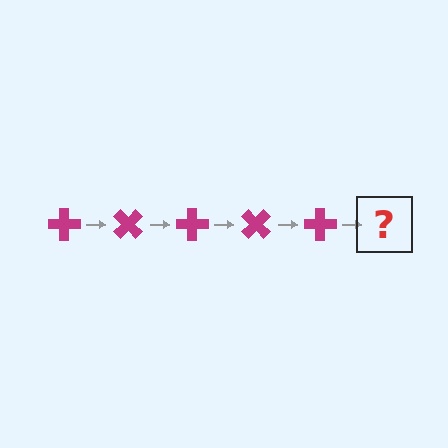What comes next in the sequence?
The next element should be a magenta cross rotated 225 degrees.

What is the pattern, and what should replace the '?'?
The pattern is that the cross rotates 45 degrees each step. The '?' should be a magenta cross rotated 225 degrees.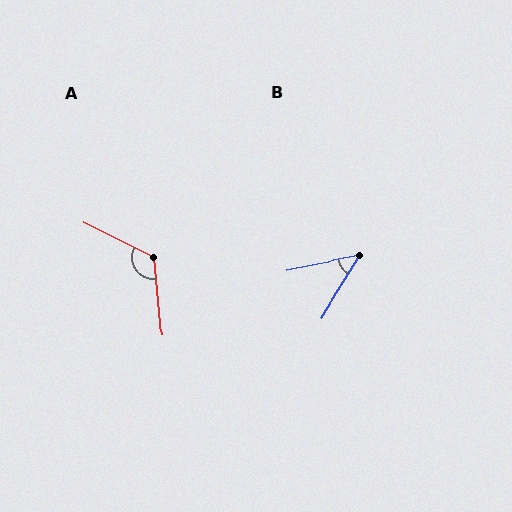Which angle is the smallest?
B, at approximately 47 degrees.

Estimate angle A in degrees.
Approximately 122 degrees.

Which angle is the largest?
A, at approximately 122 degrees.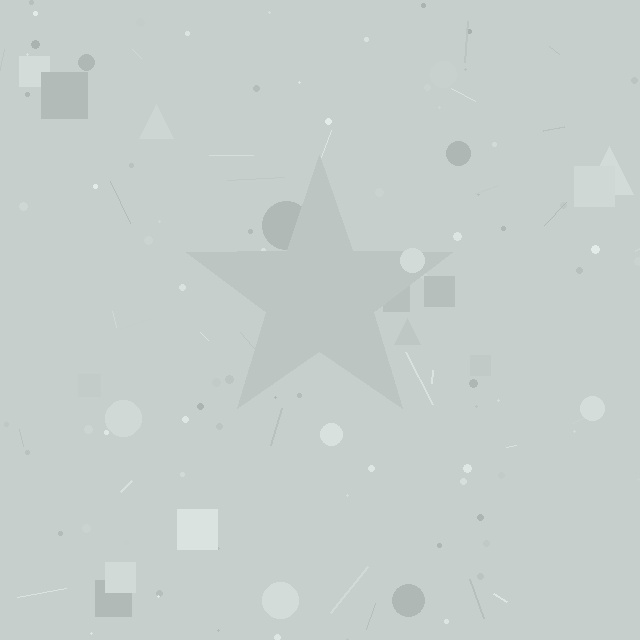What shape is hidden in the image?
A star is hidden in the image.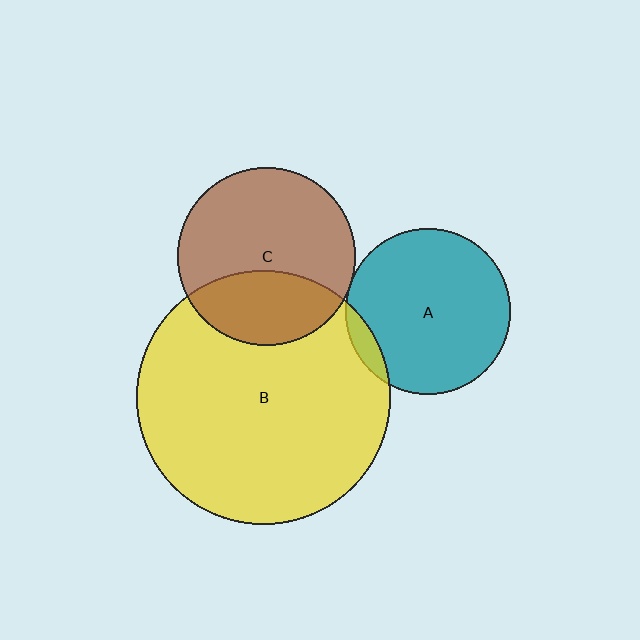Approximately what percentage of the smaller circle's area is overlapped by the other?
Approximately 5%.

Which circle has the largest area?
Circle B (yellow).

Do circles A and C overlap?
Yes.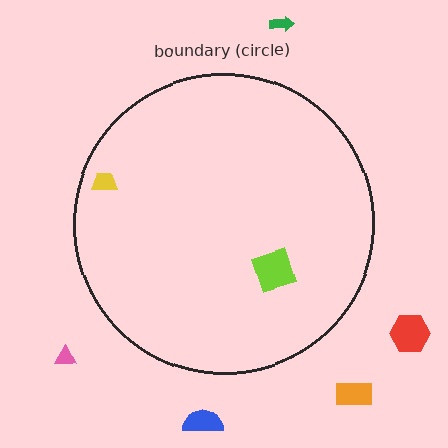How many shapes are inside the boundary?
2 inside, 5 outside.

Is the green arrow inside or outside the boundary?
Outside.